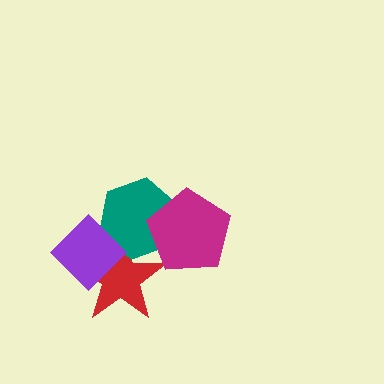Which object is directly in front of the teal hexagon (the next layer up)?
The purple diamond is directly in front of the teal hexagon.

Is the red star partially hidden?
Yes, it is partially covered by another shape.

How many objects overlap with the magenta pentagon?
1 object overlaps with the magenta pentagon.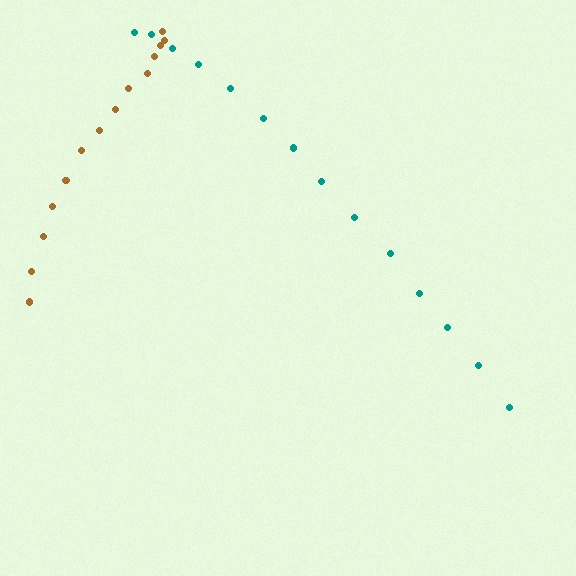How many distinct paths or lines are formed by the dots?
There are 2 distinct paths.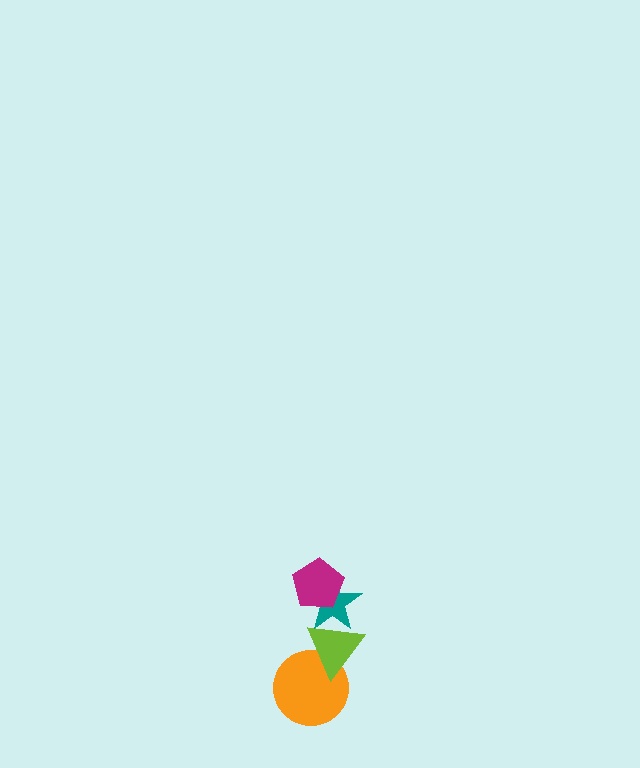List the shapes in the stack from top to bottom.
From top to bottom: the magenta pentagon, the teal star, the lime triangle, the orange circle.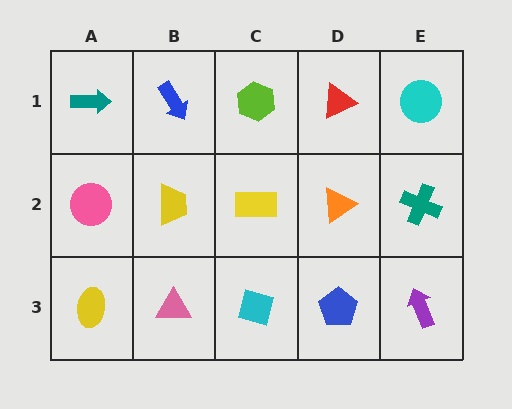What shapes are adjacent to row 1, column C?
A yellow rectangle (row 2, column C), a blue arrow (row 1, column B), a red triangle (row 1, column D).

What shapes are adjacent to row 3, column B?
A yellow trapezoid (row 2, column B), a yellow ellipse (row 3, column A), a cyan diamond (row 3, column C).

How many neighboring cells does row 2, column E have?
3.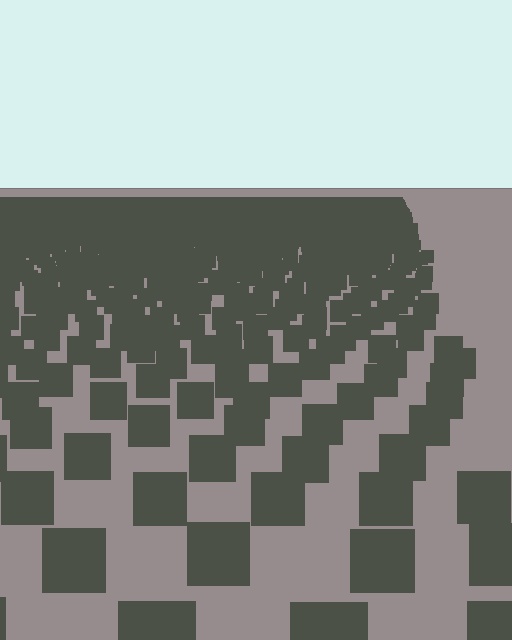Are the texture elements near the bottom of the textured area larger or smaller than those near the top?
Larger. Near the bottom, elements are closer to the viewer and appear at a bigger on-screen size.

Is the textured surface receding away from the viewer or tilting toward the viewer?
The surface is receding away from the viewer. Texture elements get smaller and denser toward the top.